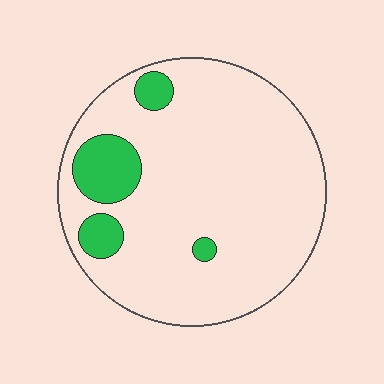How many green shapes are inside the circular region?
4.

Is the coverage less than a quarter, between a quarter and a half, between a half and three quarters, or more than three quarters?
Less than a quarter.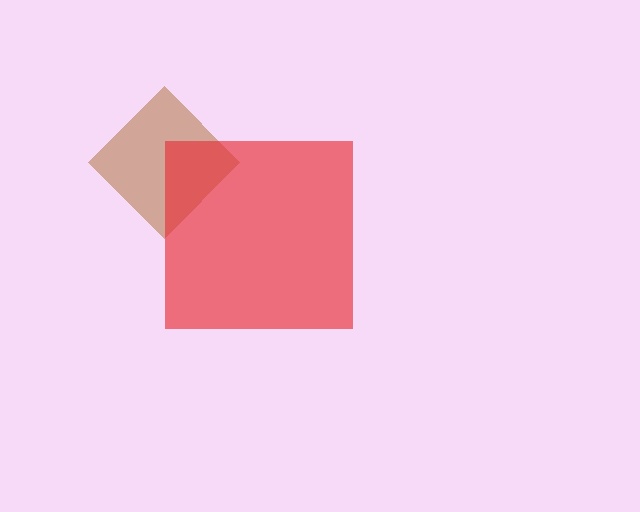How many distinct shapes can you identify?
There are 2 distinct shapes: a brown diamond, a red square.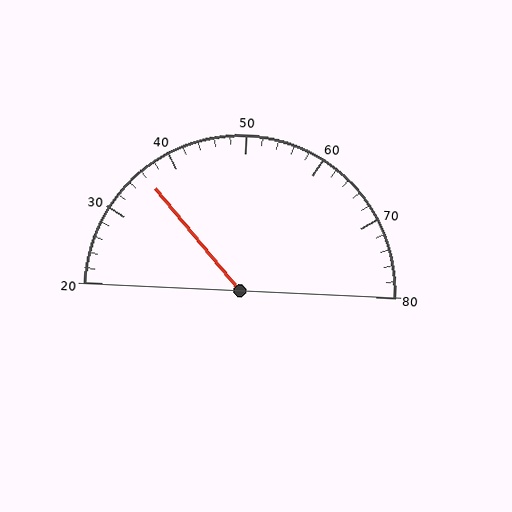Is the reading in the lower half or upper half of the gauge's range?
The reading is in the lower half of the range (20 to 80).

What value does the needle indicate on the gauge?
The needle indicates approximately 36.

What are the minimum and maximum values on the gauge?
The gauge ranges from 20 to 80.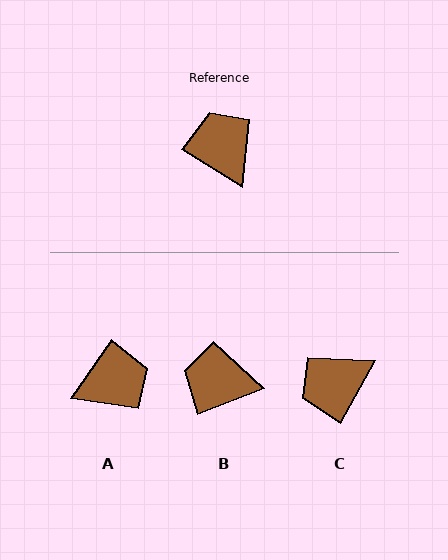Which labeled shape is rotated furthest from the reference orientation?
C, about 93 degrees away.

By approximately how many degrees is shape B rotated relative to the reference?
Approximately 54 degrees counter-clockwise.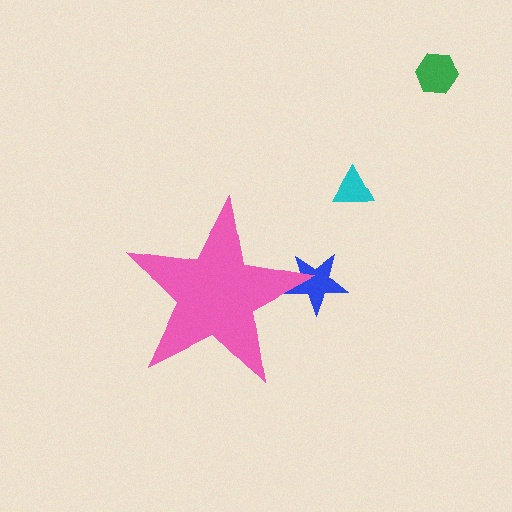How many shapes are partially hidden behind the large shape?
1 shape is partially hidden.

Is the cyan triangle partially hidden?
No, the cyan triangle is fully visible.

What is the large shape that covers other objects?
A pink star.